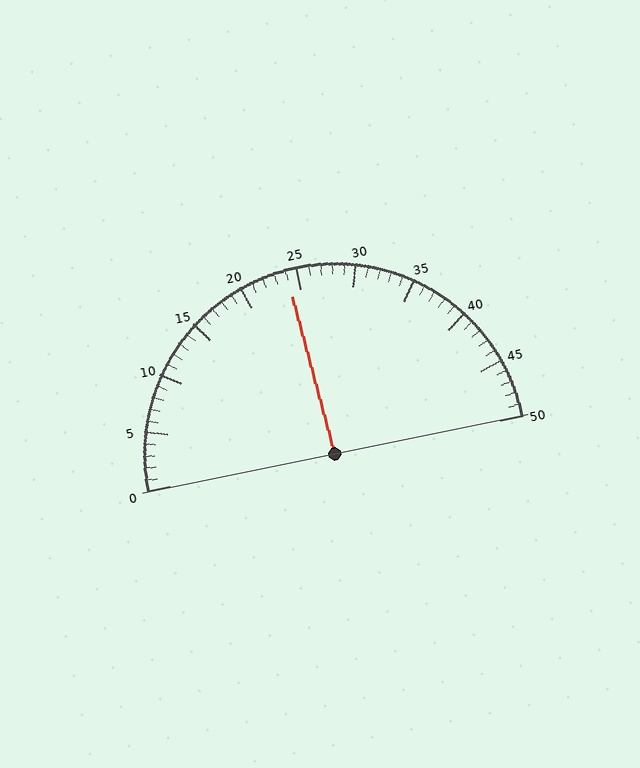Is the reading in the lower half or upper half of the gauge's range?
The reading is in the lower half of the range (0 to 50).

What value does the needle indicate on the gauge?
The needle indicates approximately 24.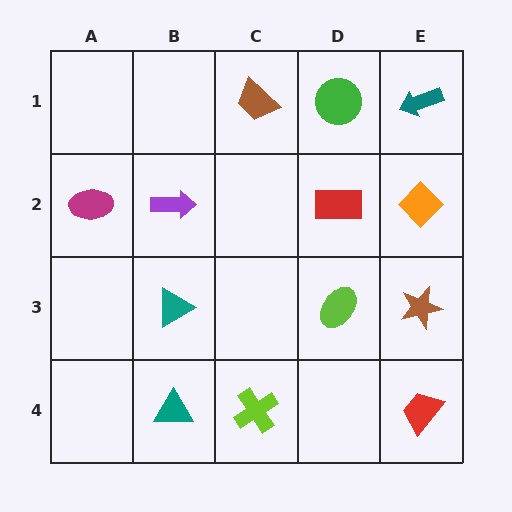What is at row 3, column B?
A teal triangle.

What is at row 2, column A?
A magenta ellipse.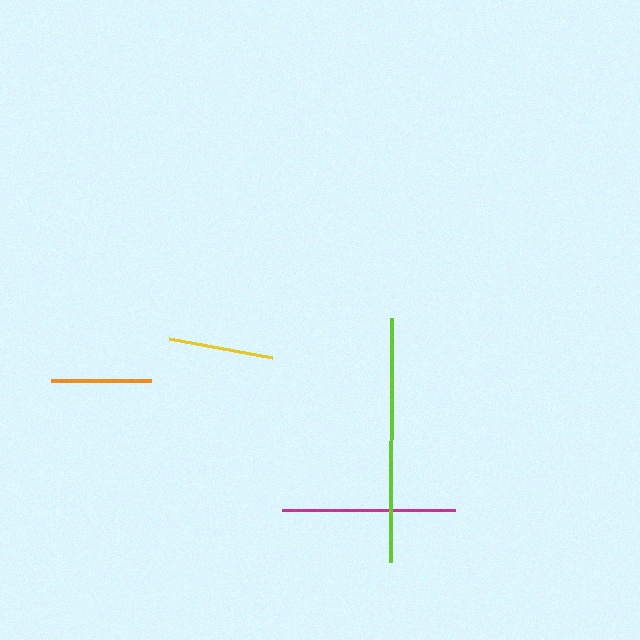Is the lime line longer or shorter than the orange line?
The lime line is longer than the orange line.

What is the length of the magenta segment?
The magenta segment is approximately 173 pixels long.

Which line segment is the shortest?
The orange line is the shortest at approximately 100 pixels.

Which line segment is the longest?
The lime line is the longest at approximately 244 pixels.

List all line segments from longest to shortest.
From longest to shortest: lime, magenta, yellow, orange.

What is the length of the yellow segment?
The yellow segment is approximately 104 pixels long.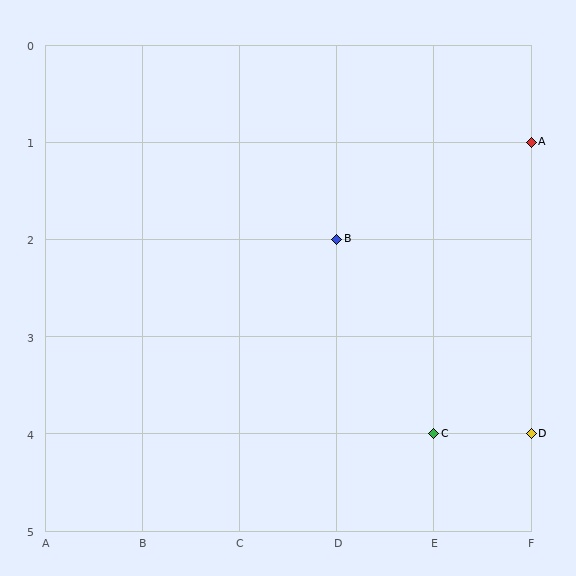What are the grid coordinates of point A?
Point A is at grid coordinates (F, 1).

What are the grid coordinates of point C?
Point C is at grid coordinates (E, 4).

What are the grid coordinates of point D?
Point D is at grid coordinates (F, 4).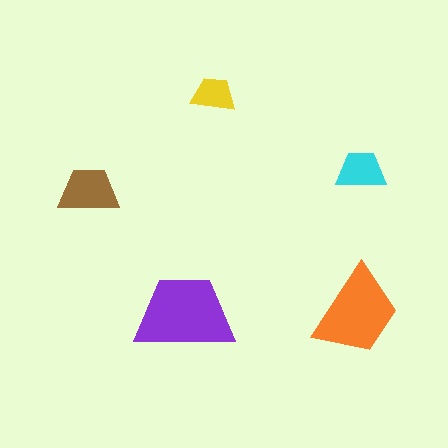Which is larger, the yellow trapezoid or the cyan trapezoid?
The cyan one.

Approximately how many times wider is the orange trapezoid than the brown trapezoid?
About 1.5 times wider.